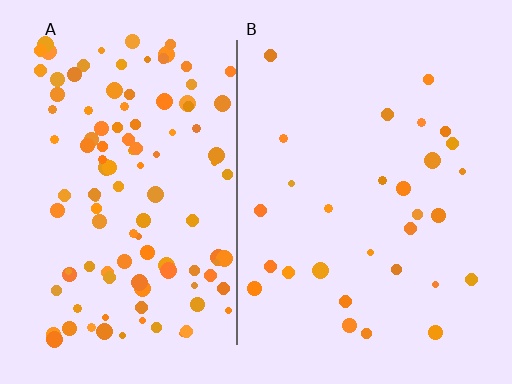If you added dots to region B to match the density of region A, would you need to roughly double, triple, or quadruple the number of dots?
Approximately quadruple.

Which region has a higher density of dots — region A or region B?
A (the left).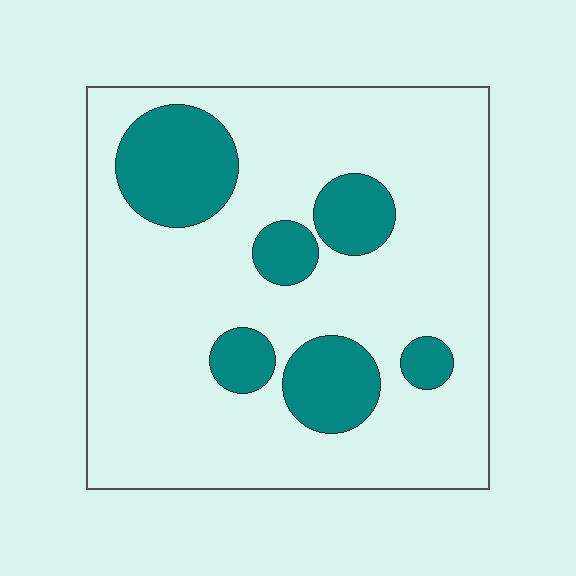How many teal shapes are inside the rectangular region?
6.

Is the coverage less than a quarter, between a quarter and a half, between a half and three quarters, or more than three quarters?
Less than a quarter.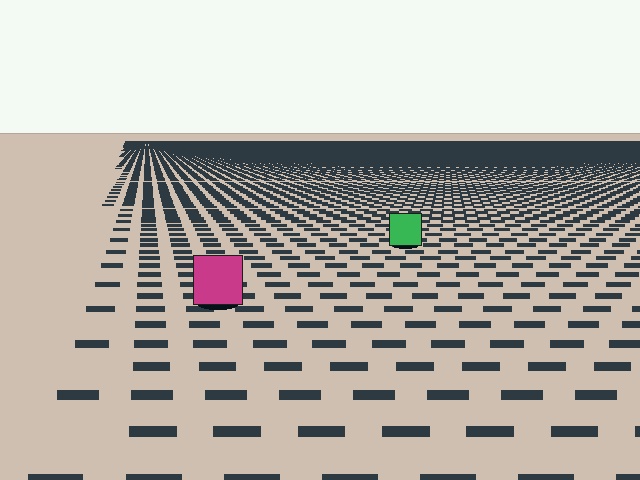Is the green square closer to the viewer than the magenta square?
No. The magenta square is closer — you can tell from the texture gradient: the ground texture is coarser near it.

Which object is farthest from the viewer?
The green square is farthest from the viewer. It appears smaller and the ground texture around it is denser.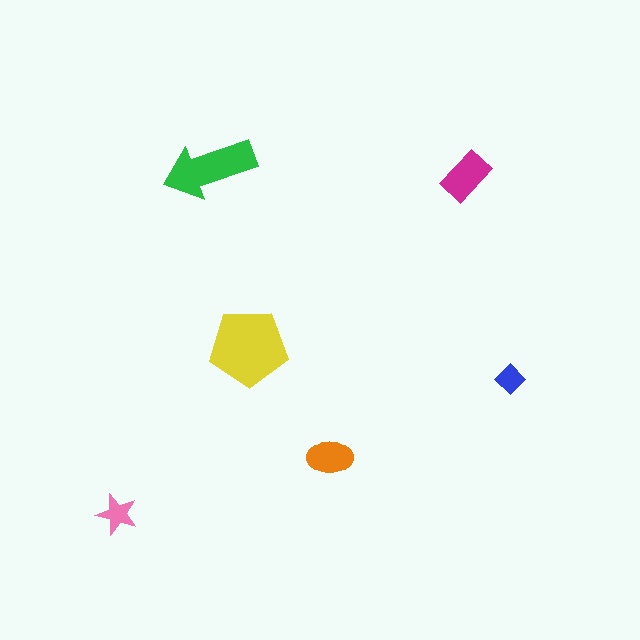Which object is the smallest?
The blue diamond.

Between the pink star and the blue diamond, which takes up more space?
The pink star.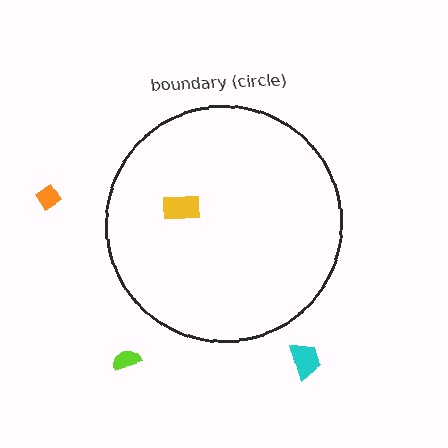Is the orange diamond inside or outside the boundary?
Outside.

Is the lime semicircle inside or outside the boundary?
Outside.